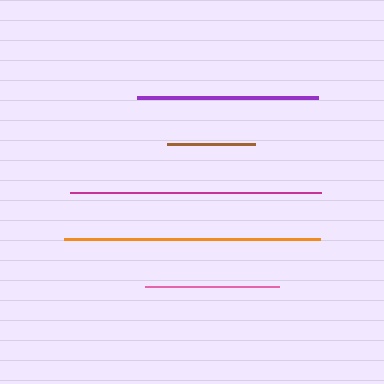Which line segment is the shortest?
The brown line is the shortest at approximately 88 pixels.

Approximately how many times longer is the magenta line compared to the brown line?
The magenta line is approximately 2.9 times the length of the brown line.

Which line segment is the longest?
The orange line is the longest at approximately 256 pixels.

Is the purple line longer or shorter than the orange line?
The orange line is longer than the purple line.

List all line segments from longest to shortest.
From longest to shortest: orange, magenta, purple, pink, brown.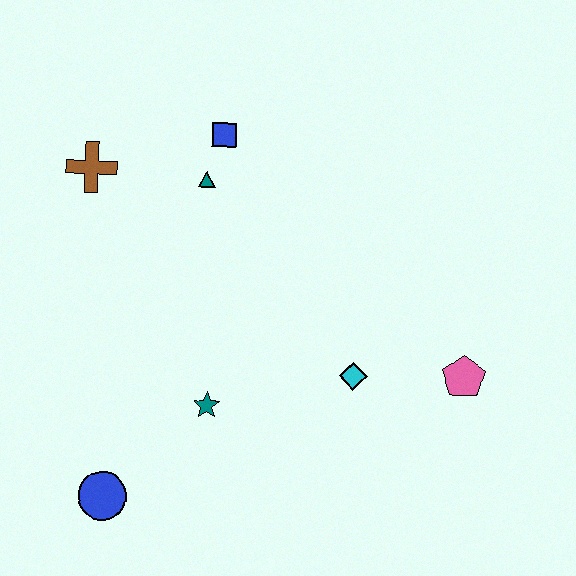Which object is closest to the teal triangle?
The blue square is closest to the teal triangle.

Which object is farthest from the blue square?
The blue circle is farthest from the blue square.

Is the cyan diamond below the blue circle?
No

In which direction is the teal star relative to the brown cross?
The teal star is below the brown cross.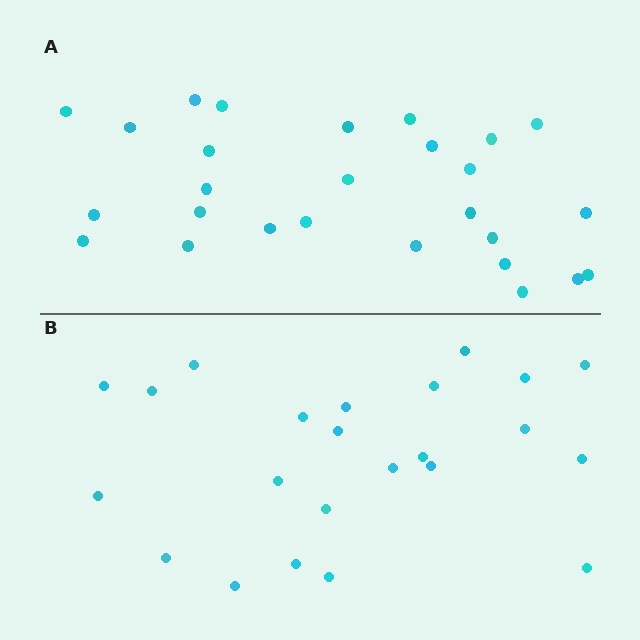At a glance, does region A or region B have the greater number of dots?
Region A (the top region) has more dots.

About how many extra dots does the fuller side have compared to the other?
Region A has about 4 more dots than region B.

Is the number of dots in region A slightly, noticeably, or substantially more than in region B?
Region A has only slightly more — the two regions are fairly close. The ratio is roughly 1.2 to 1.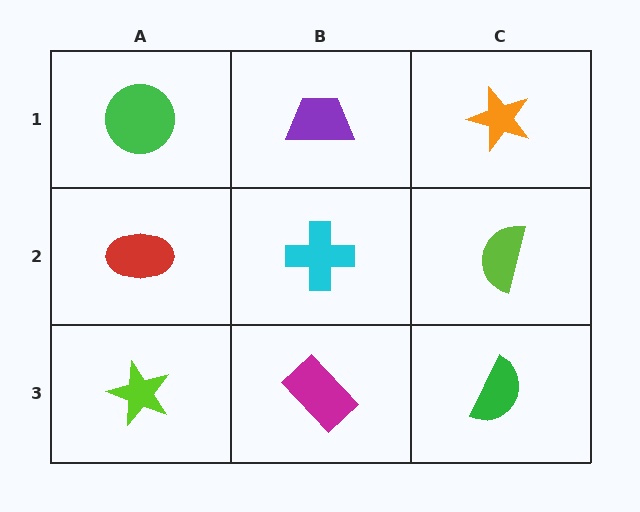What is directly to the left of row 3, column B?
A lime star.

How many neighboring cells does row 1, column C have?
2.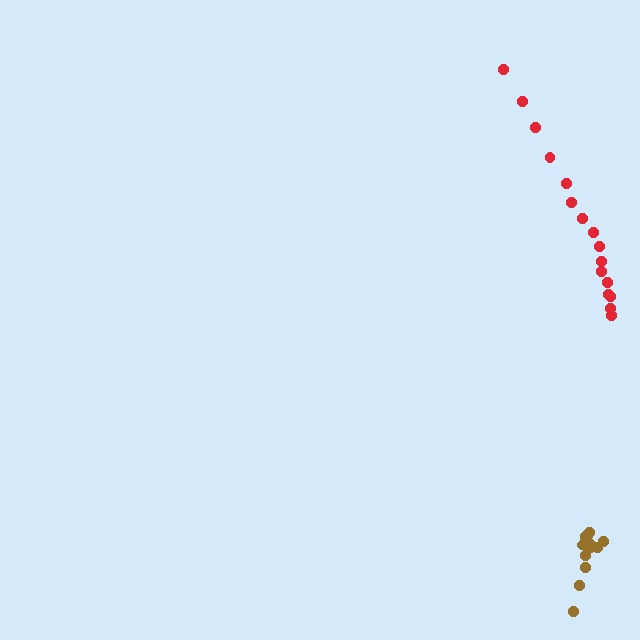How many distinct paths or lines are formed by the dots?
There are 2 distinct paths.